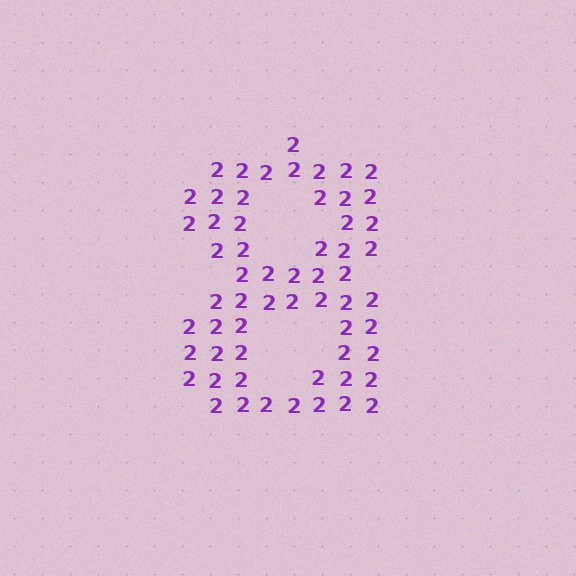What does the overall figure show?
The overall figure shows the digit 8.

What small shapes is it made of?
It is made of small digit 2's.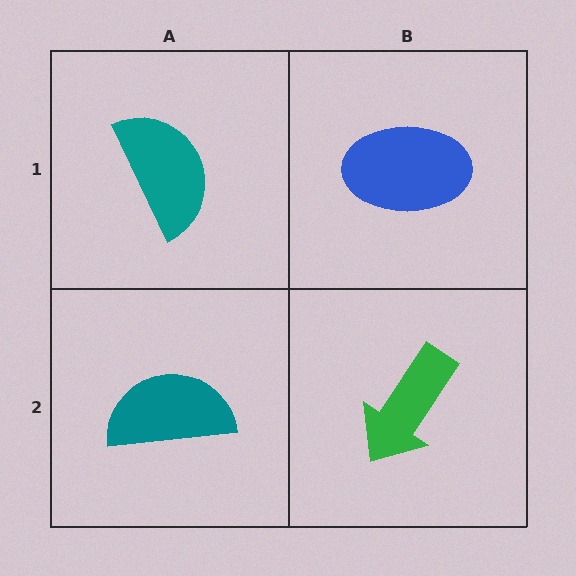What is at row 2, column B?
A green arrow.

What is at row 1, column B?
A blue ellipse.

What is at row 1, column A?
A teal semicircle.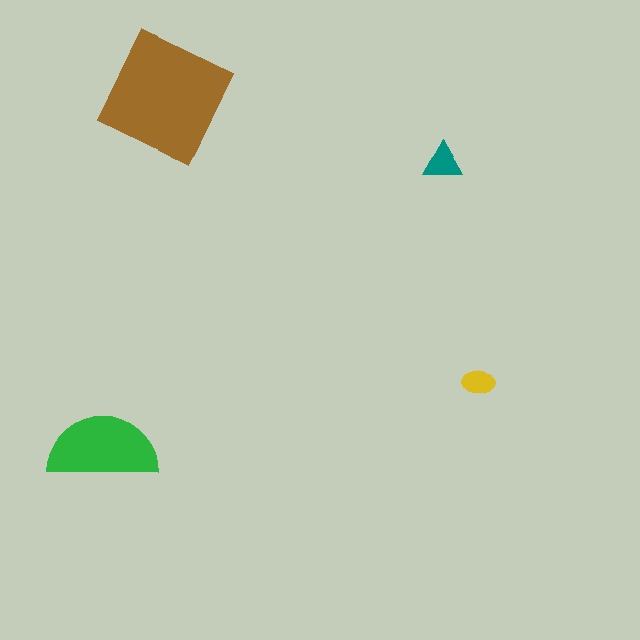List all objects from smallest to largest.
The yellow ellipse, the teal triangle, the green semicircle, the brown square.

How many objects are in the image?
There are 4 objects in the image.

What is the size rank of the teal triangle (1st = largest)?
3rd.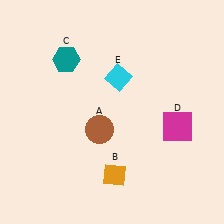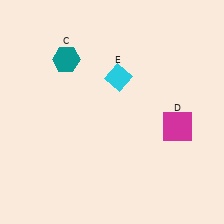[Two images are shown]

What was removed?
The brown circle (A), the orange diamond (B) were removed in Image 2.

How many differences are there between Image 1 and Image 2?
There are 2 differences between the two images.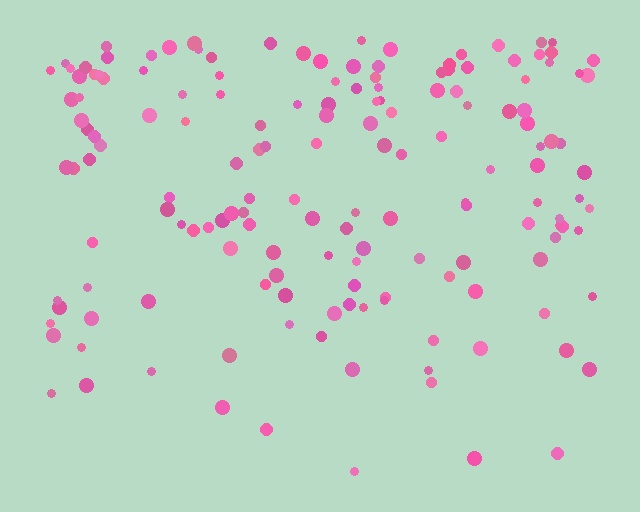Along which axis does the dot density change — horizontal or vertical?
Vertical.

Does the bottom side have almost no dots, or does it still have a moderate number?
Still a moderate number, just noticeably fewer than the top.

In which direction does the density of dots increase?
From bottom to top, with the top side densest.